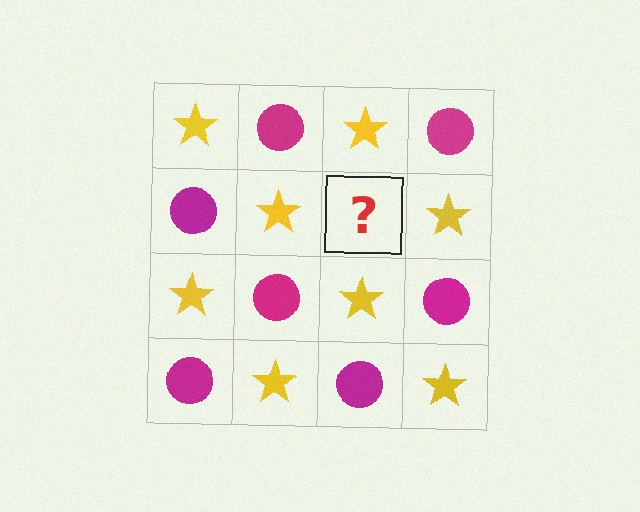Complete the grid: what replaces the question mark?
The question mark should be replaced with a magenta circle.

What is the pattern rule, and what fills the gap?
The rule is that it alternates yellow star and magenta circle in a checkerboard pattern. The gap should be filled with a magenta circle.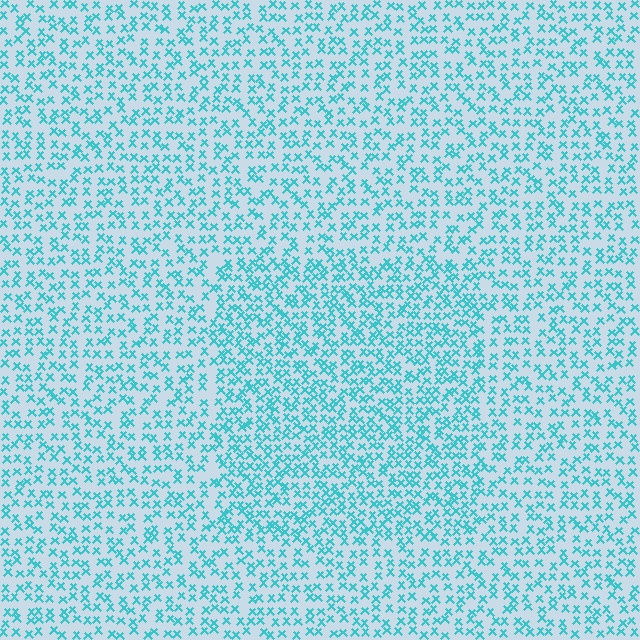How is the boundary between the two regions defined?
The boundary is defined by a change in element density (approximately 1.5x ratio). All elements are the same color, size, and shape.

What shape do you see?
I see a rectangle.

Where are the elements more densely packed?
The elements are more densely packed inside the rectangle boundary.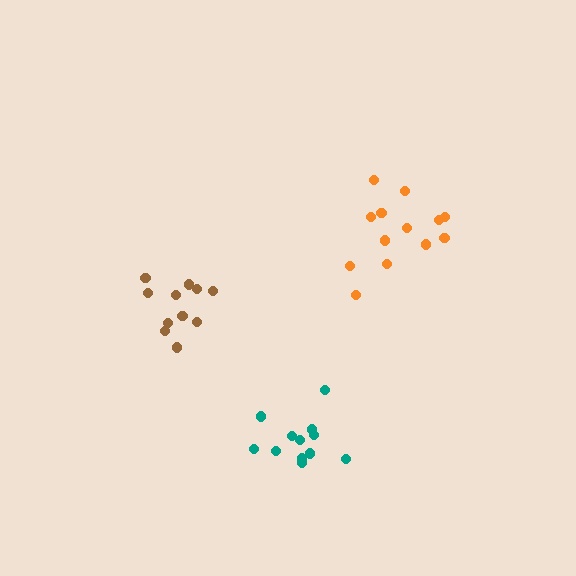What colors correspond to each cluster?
The clusters are colored: brown, orange, teal.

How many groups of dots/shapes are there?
There are 3 groups.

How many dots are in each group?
Group 1: 11 dots, Group 2: 14 dots, Group 3: 12 dots (37 total).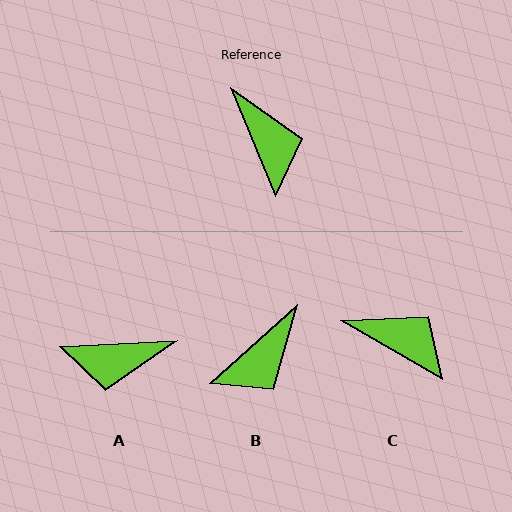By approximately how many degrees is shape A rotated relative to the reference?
Approximately 110 degrees clockwise.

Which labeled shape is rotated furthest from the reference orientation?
A, about 110 degrees away.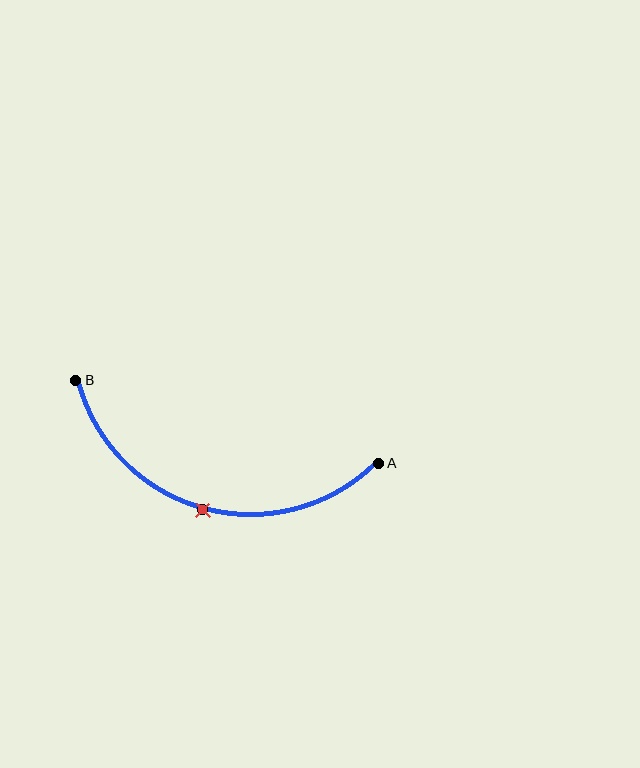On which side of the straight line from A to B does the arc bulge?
The arc bulges below the straight line connecting A and B.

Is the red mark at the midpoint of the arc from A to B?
Yes. The red mark lies on the arc at equal arc-length from both A and B — it is the arc midpoint.